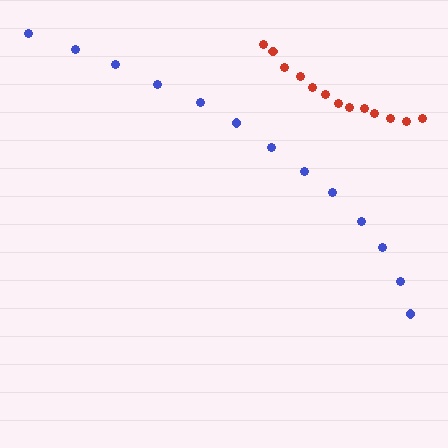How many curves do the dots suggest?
There are 2 distinct paths.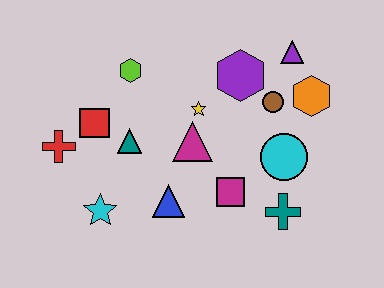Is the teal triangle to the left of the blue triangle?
Yes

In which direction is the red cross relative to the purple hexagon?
The red cross is to the left of the purple hexagon.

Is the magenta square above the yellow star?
No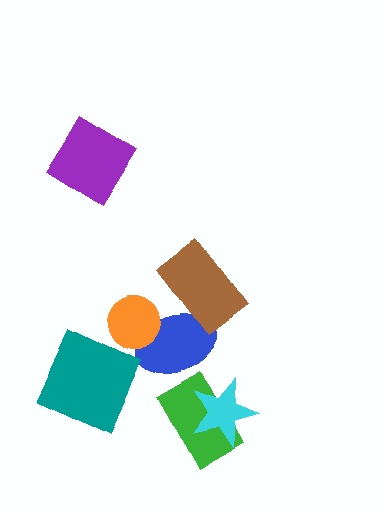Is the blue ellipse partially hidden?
Yes, it is partially covered by another shape.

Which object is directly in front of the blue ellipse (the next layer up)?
The brown rectangle is directly in front of the blue ellipse.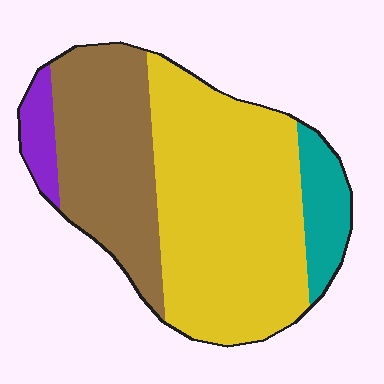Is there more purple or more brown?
Brown.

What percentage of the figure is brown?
Brown covers about 30% of the figure.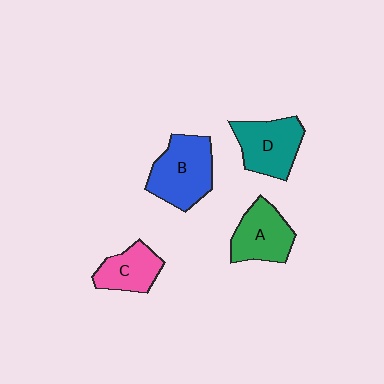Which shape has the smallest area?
Shape C (pink).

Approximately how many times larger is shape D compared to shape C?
Approximately 1.3 times.